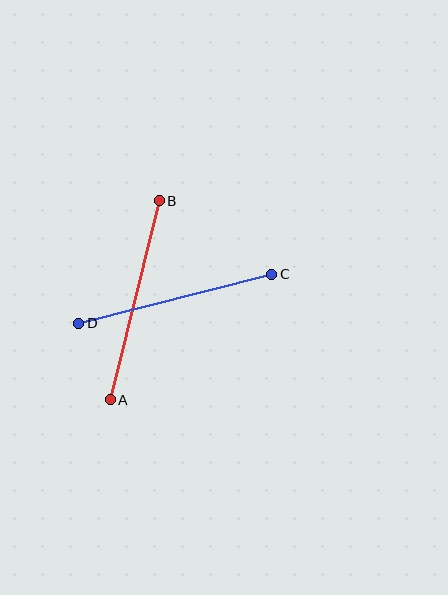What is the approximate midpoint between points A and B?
The midpoint is at approximately (135, 300) pixels.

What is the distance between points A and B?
The distance is approximately 205 pixels.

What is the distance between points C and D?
The distance is approximately 199 pixels.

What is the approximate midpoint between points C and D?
The midpoint is at approximately (175, 299) pixels.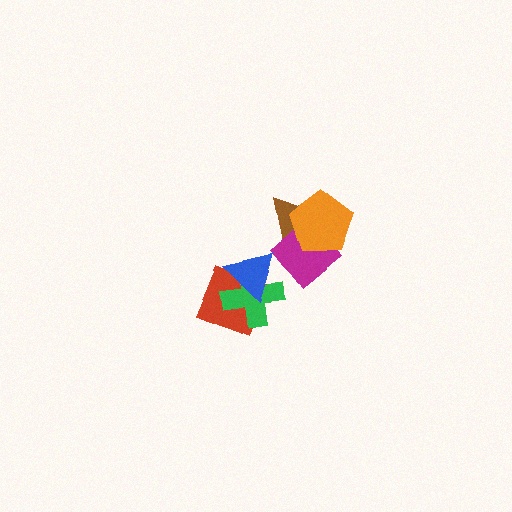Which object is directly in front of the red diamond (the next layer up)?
The green cross is directly in front of the red diamond.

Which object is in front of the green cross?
The blue triangle is in front of the green cross.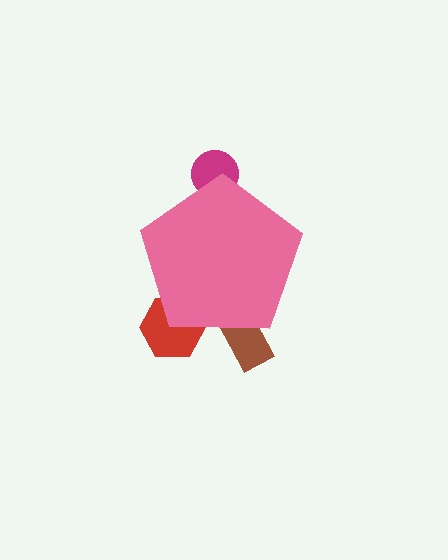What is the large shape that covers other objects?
A pink pentagon.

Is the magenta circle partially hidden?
Yes, the magenta circle is partially hidden behind the pink pentagon.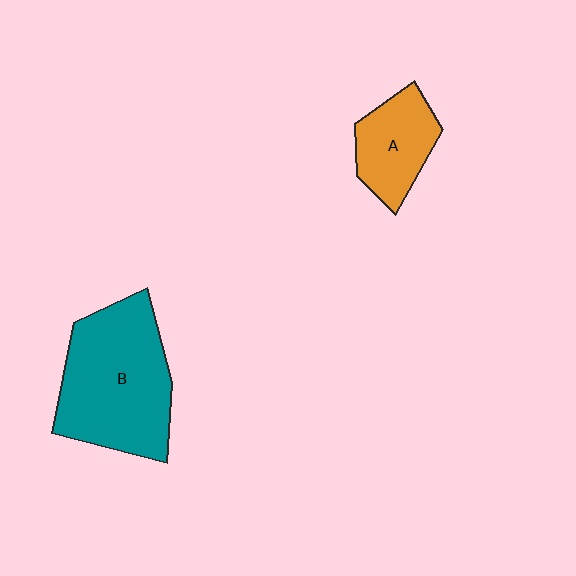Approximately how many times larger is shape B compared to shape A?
Approximately 2.1 times.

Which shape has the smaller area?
Shape A (orange).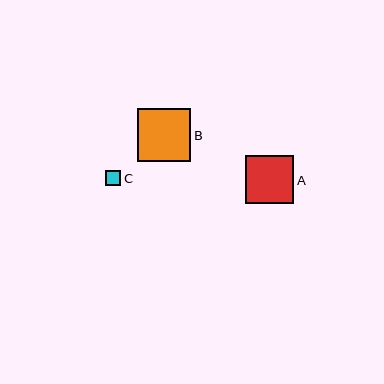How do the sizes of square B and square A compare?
Square B and square A are approximately the same size.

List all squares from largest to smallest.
From largest to smallest: B, A, C.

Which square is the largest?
Square B is the largest with a size of approximately 53 pixels.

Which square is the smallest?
Square C is the smallest with a size of approximately 15 pixels.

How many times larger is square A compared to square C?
Square A is approximately 3.2 times the size of square C.